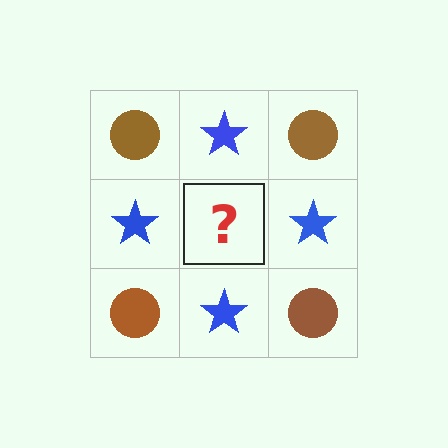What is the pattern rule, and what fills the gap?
The rule is that it alternates brown circle and blue star in a checkerboard pattern. The gap should be filled with a brown circle.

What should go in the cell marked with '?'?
The missing cell should contain a brown circle.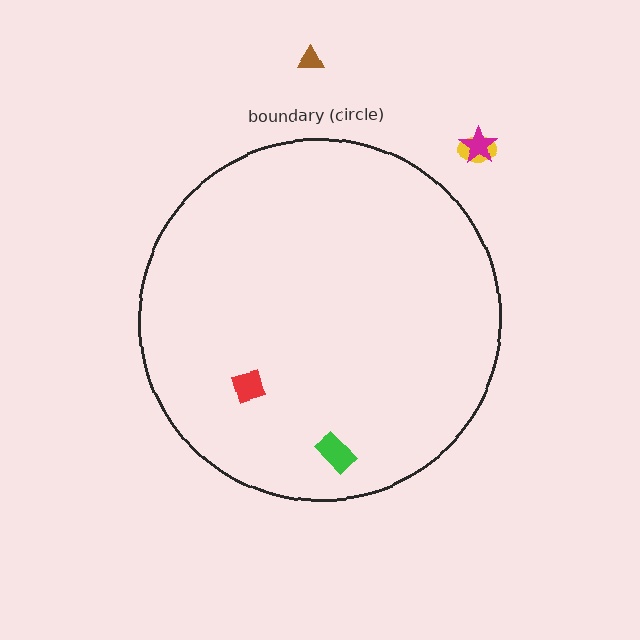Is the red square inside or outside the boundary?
Inside.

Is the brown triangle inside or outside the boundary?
Outside.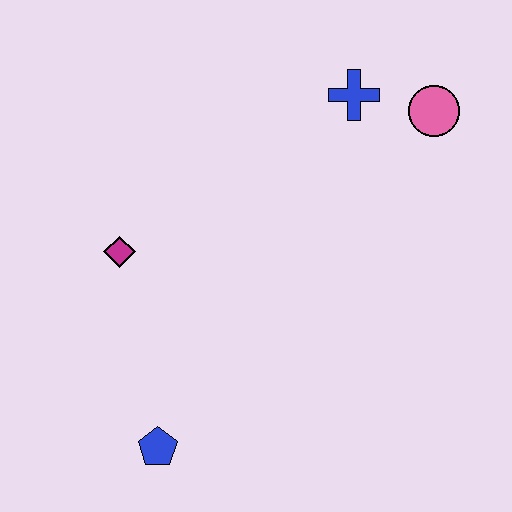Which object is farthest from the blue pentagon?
The pink circle is farthest from the blue pentagon.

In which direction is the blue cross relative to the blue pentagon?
The blue cross is above the blue pentagon.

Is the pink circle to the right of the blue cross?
Yes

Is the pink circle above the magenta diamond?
Yes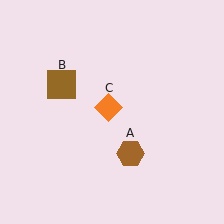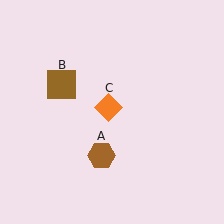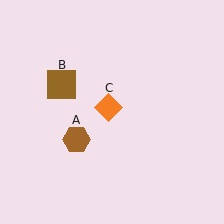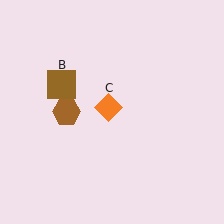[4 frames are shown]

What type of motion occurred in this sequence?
The brown hexagon (object A) rotated clockwise around the center of the scene.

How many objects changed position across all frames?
1 object changed position: brown hexagon (object A).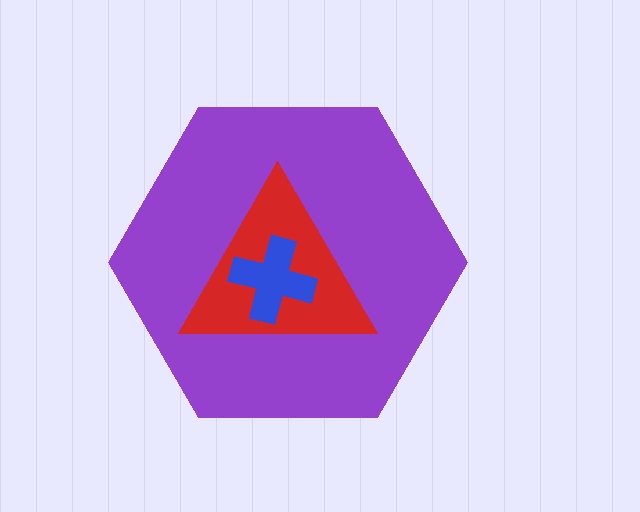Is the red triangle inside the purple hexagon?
Yes.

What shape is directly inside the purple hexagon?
The red triangle.